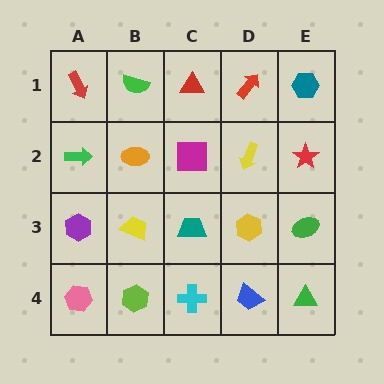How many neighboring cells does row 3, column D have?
4.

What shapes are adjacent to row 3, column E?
A red star (row 2, column E), a green triangle (row 4, column E), a yellow hexagon (row 3, column D).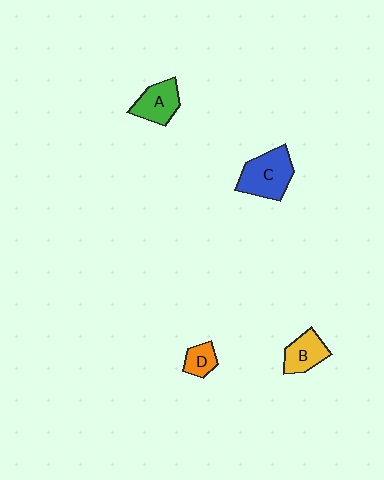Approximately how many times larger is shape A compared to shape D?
Approximately 1.7 times.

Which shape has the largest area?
Shape C (blue).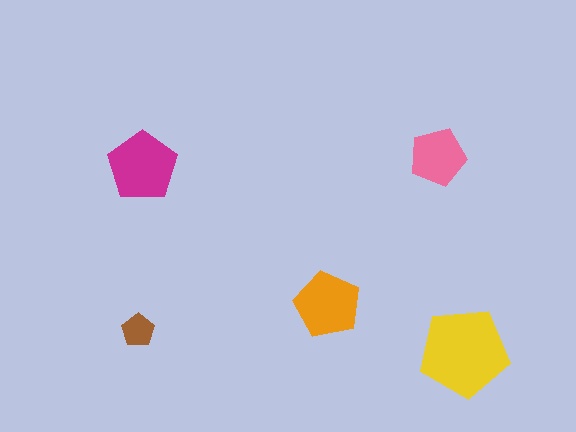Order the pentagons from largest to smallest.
the yellow one, the magenta one, the orange one, the pink one, the brown one.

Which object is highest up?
The pink pentagon is topmost.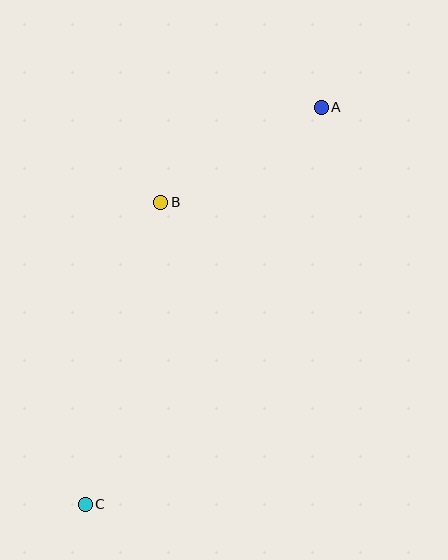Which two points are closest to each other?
Points A and B are closest to each other.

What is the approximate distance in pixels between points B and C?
The distance between B and C is approximately 311 pixels.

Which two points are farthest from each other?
Points A and C are farthest from each other.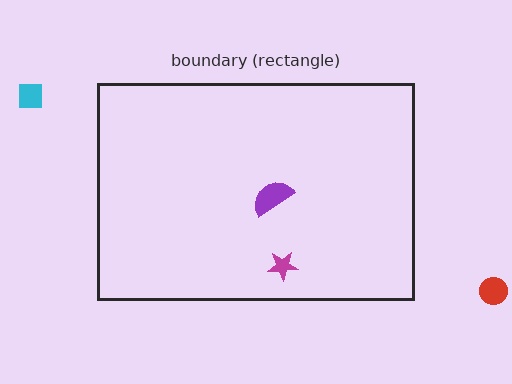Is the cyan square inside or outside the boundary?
Outside.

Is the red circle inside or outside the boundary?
Outside.